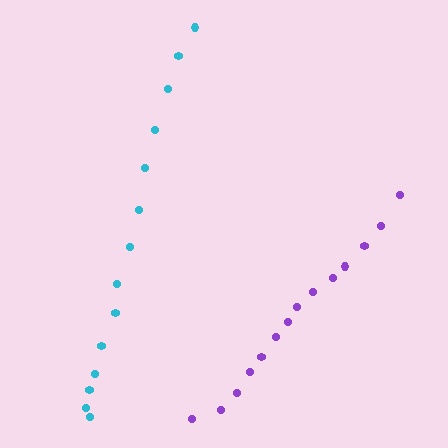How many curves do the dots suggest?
There are 2 distinct paths.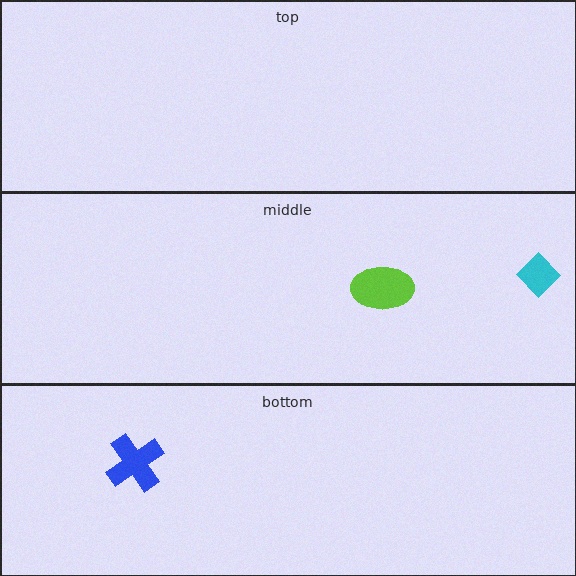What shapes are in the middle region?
The lime ellipse, the cyan diamond.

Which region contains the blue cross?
The bottom region.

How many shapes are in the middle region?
2.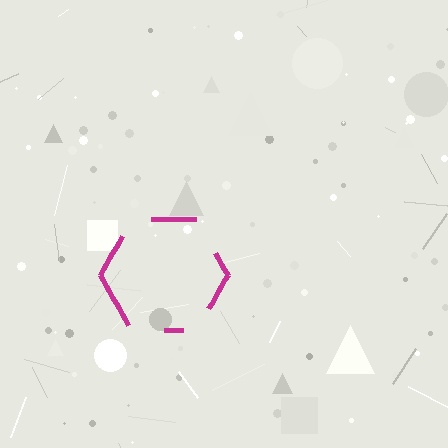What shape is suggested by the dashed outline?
The dashed outline suggests a hexagon.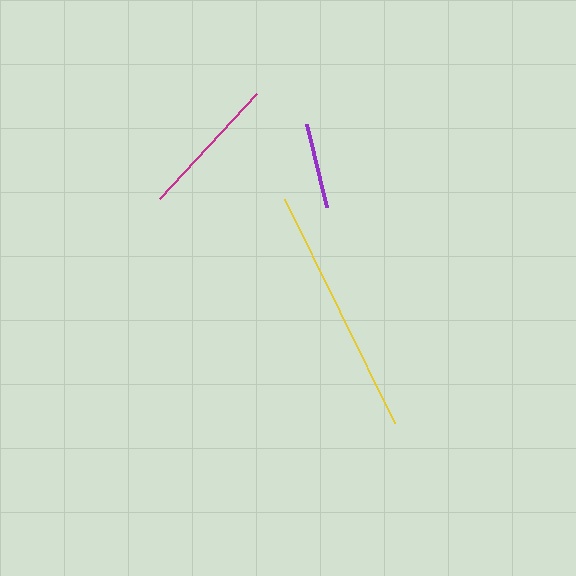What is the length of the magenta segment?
The magenta segment is approximately 143 pixels long.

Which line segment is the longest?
The yellow line is the longest at approximately 249 pixels.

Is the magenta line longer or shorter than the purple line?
The magenta line is longer than the purple line.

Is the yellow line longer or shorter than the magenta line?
The yellow line is longer than the magenta line.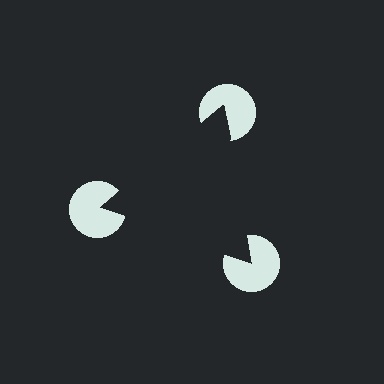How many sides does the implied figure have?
3 sides.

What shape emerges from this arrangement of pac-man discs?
An illusory triangle — its edges are inferred from the aligned wedge cuts in the pac-man discs, not physically drawn.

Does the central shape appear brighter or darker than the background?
It typically appears slightly darker than the background, even though no actual brightness change is drawn.